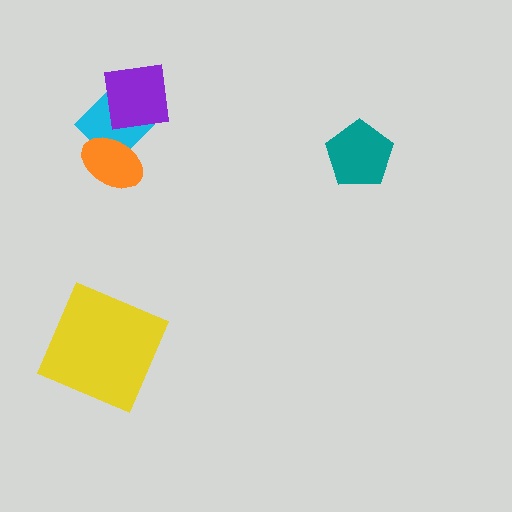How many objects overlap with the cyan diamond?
2 objects overlap with the cyan diamond.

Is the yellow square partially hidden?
No, no other shape covers it.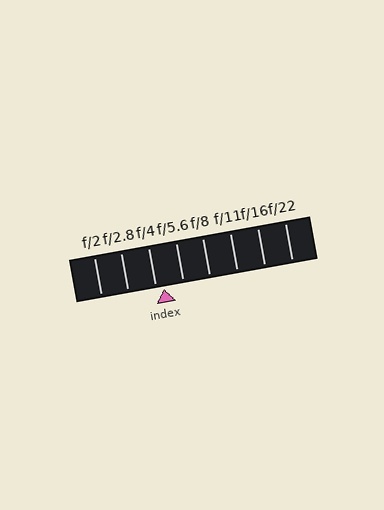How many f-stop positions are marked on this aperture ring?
There are 8 f-stop positions marked.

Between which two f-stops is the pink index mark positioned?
The index mark is between f/4 and f/5.6.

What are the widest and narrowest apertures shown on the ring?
The widest aperture shown is f/2 and the narrowest is f/22.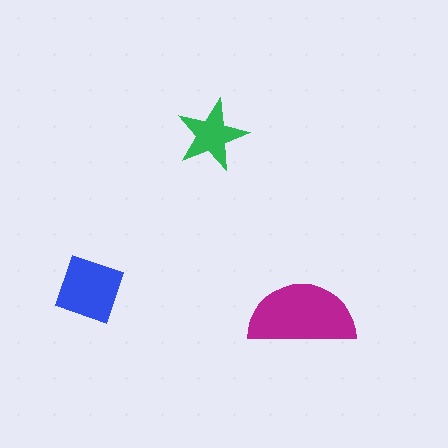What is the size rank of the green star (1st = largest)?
3rd.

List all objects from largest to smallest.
The magenta semicircle, the blue square, the green star.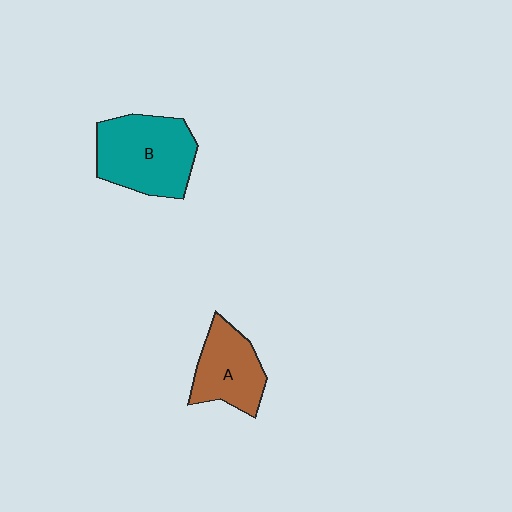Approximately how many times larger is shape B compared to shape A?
Approximately 1.4 times.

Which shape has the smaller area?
Shape A (brown).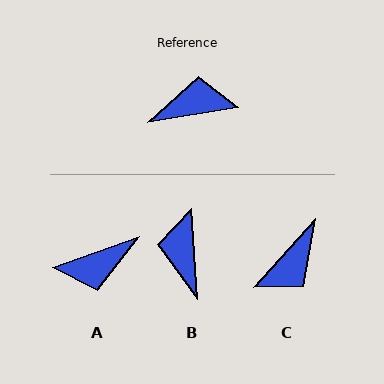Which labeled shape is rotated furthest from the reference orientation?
A, about 169 degrees away.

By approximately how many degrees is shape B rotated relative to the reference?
Approximately 84 degrees counter-clockwise.